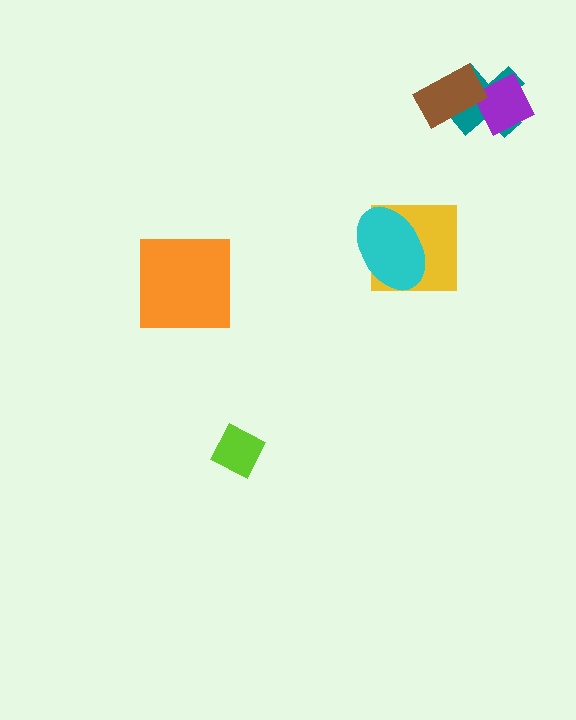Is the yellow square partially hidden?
Yes, it is partially covered by another shape.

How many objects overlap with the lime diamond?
0 objects overlap with the lime diamond.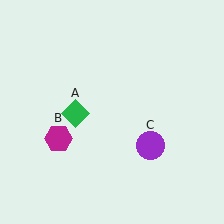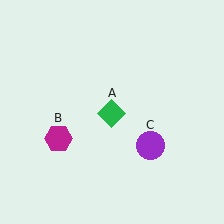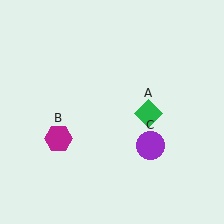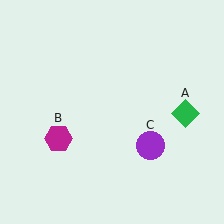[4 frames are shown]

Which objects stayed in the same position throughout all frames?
Magenta hexagon (object B) and purple circle (object C) remained stationary.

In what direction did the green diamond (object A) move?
The green diamond (object A) moved right.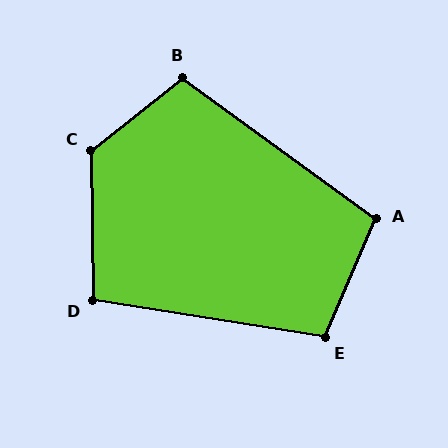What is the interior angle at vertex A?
Approximately 103 degrees (obtuse).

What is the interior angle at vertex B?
Approximately 106 degrees (obtuse).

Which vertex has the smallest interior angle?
D, at approximately 100 degrees.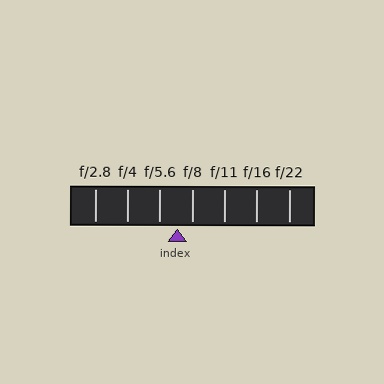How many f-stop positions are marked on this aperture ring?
There are 7 f-stop positions marked.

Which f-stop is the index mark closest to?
The index mark is closest to f/8.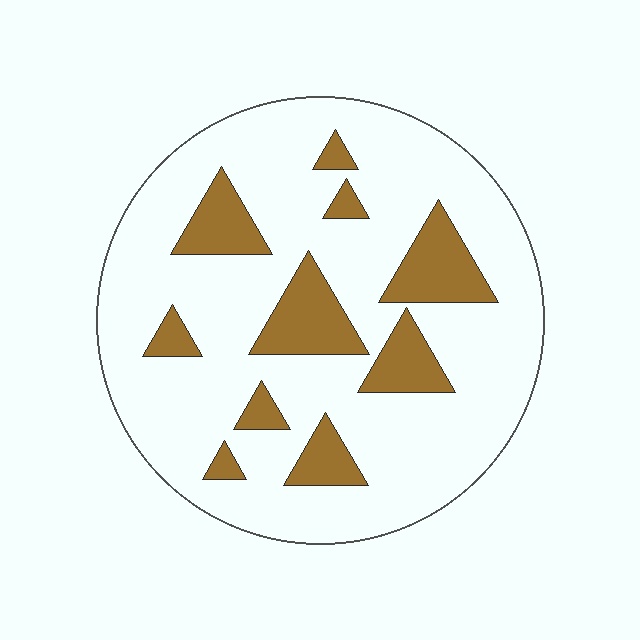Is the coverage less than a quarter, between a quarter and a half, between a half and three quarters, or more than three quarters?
Less than a quarter.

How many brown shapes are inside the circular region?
10.